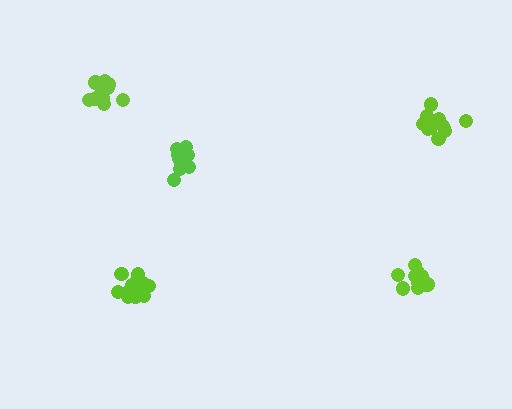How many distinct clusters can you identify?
There are 5 distinct clusters.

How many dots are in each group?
Group 1: 14 dots, Group 2: 11 dots, Group 3: 13 dots, Group 4: 12 dots, Group 5: 13 dots (63 total).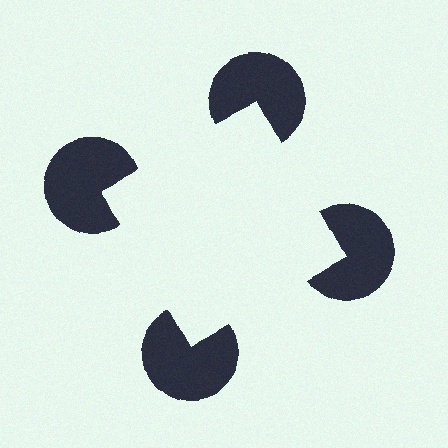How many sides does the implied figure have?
4 sides.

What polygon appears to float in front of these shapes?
An illusory square — its edges are inferred from the aligned wedge cuts in the pac-man discs, not physically drawn.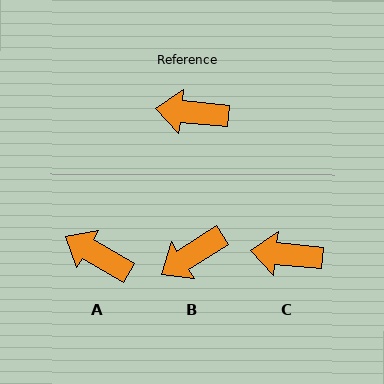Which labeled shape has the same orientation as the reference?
C.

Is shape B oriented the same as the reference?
No, it is off by about 38 degrees.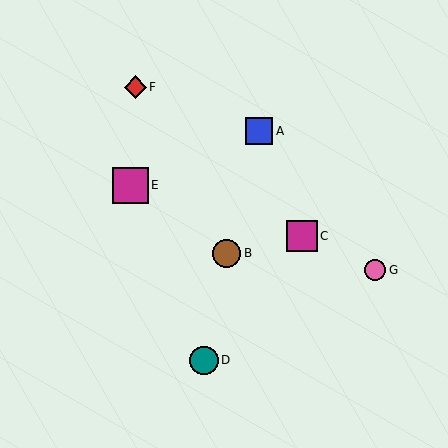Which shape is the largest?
The magenta square (labeled E) is the largest.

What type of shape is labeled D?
Shape D is a teal circle.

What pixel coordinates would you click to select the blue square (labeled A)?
Click at (259, 131) to select the blue square A.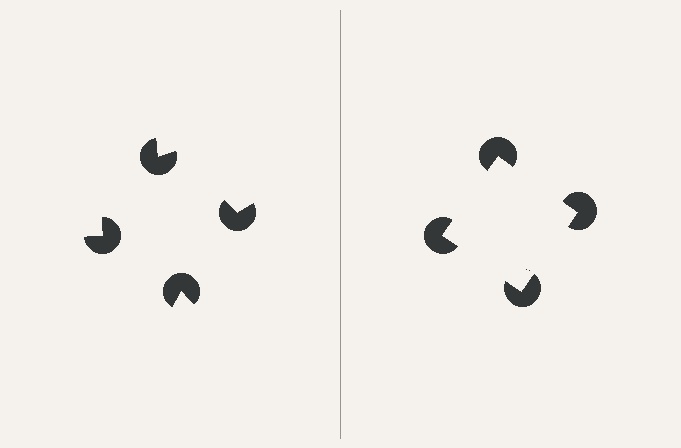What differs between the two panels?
The pac-man discs are positioned identically on both sides; only the wedge orientations differ. On the right they align to a square; on the left they are misaligned.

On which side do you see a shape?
An illusory square appears on the right side. On the left side the wedge cuts are rotated, so no coherent shape forms.